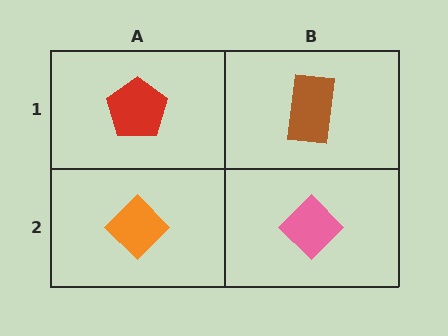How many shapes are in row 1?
2 shapes.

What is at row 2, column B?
A pink diamond.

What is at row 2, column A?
An orange diamond.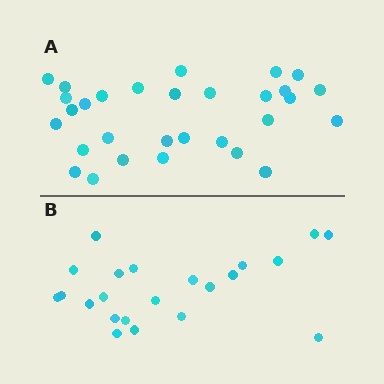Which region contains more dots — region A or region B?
Region A (the top region) has more dots.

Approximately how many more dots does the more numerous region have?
Region A has roughly 8 or so more dots than region B.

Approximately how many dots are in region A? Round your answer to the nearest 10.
About 30 dots.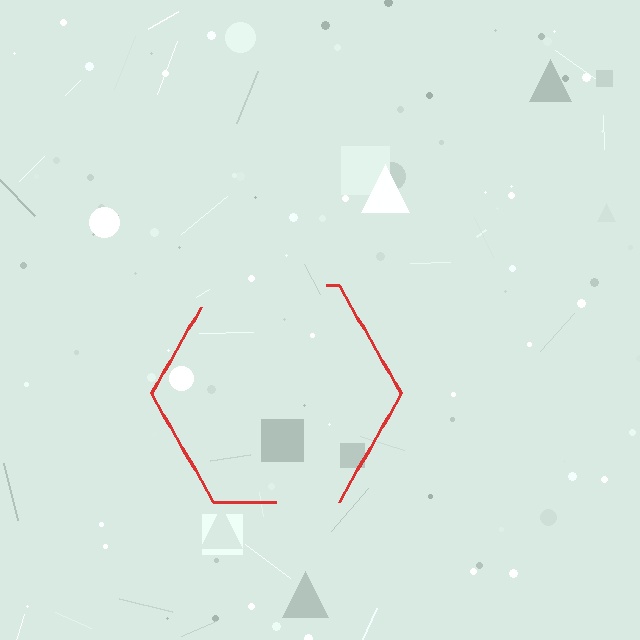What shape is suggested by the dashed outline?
The dashed outline suggests a hexagon.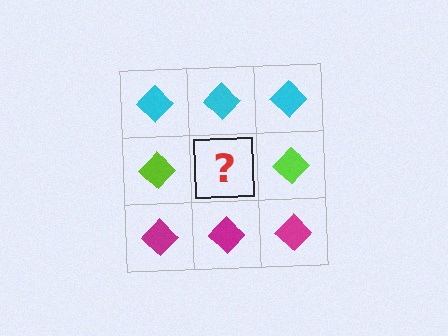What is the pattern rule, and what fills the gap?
The rule is that each row has a consistent color. The gap should be filled with a lime diamond.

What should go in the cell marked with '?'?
The missing cell should contain a lime diamond.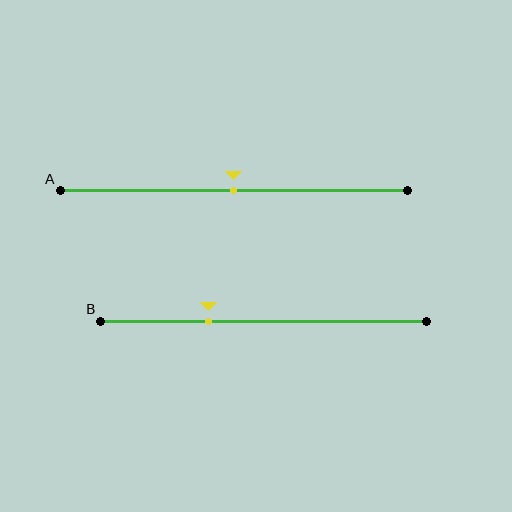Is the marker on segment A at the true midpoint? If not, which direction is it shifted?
Yes, the marker on segment A is at the true midpoint.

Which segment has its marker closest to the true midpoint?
Segment A has its marker closest to the true midpoint.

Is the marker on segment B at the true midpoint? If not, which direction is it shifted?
No, the marker on segment B is shifted to the left by about 17% of the segment length.